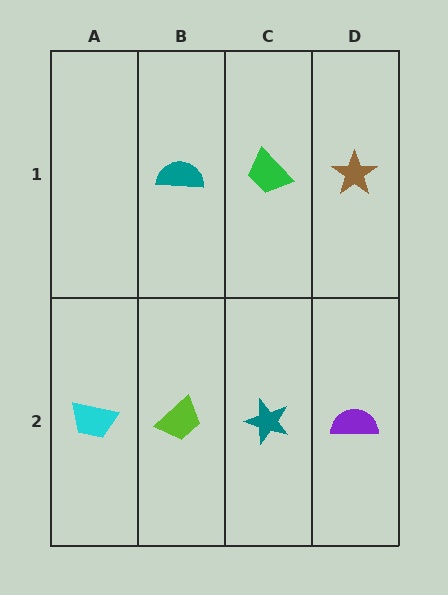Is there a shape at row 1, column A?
No, that cell is empty.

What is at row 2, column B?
A lime trapezoid.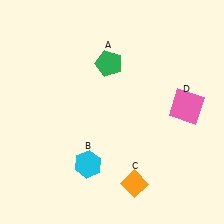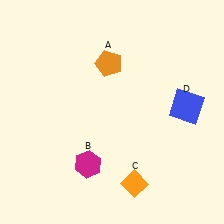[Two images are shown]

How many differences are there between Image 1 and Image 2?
There are 3 differences between the two images.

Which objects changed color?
A changed from green to orange. B changed from cyan to magenta. D changed from pink to blue.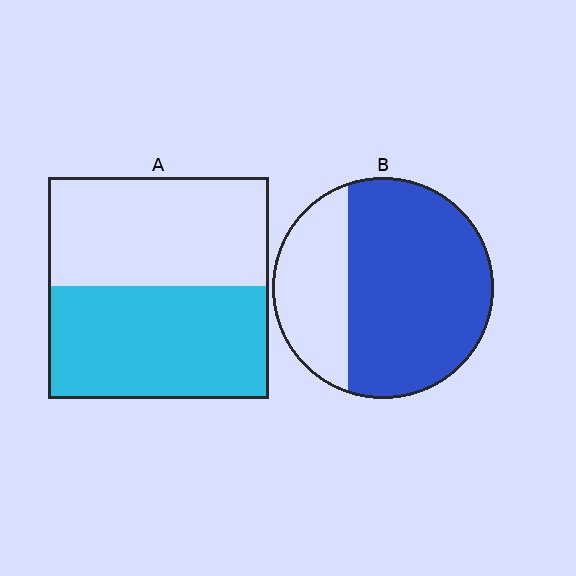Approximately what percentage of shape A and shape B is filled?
A is approximately 50% and B is approximately 70%.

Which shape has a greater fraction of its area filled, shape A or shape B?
Shape B.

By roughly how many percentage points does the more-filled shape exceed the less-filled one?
By roughly 20 percentage points (B over A).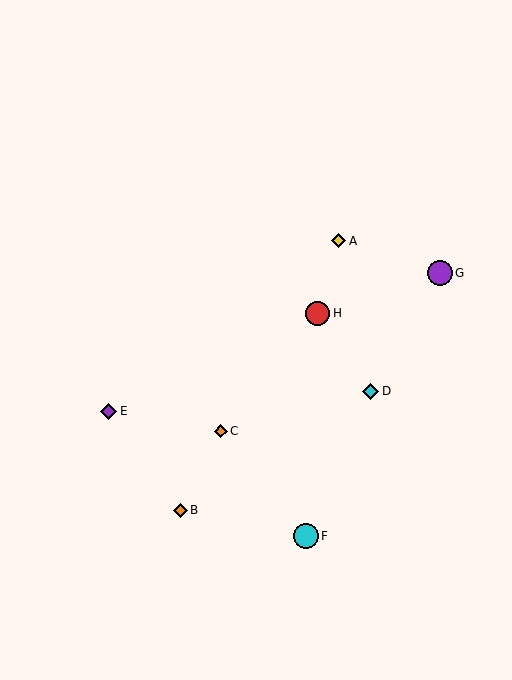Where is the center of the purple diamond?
The center of the purple diamond is at (109, 411).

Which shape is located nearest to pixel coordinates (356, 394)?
The cyan diamond (labeled D) at (371, 391) is nearest to that location.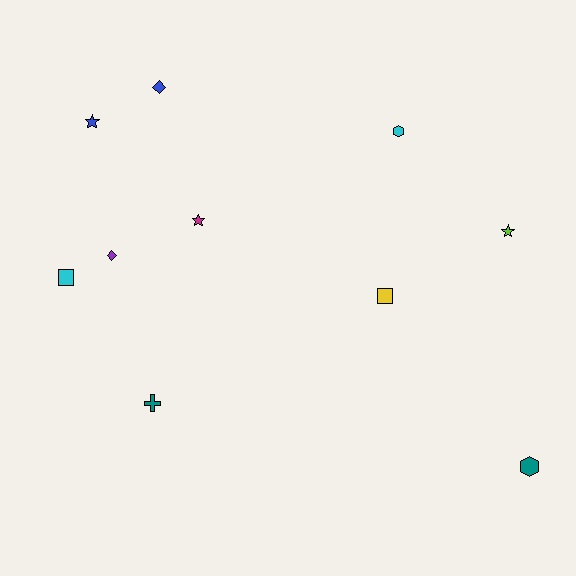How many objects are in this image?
There are 10 objects.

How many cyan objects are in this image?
There are 2 cyan objects.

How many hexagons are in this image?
There are 2 hexagons.